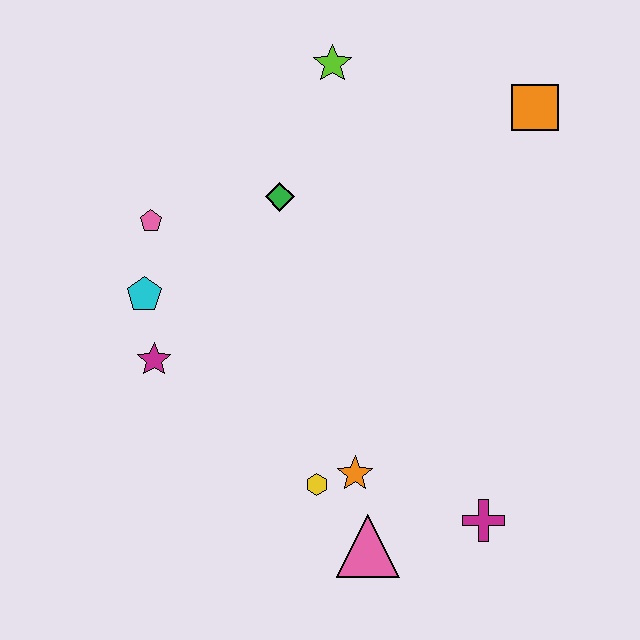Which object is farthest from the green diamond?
The magenta cross is farthest from the green diamond.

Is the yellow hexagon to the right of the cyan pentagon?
Yes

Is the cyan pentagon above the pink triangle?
Yes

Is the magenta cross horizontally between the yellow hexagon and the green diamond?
No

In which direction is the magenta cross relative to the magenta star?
The magenta cross is to the right of the magenta star.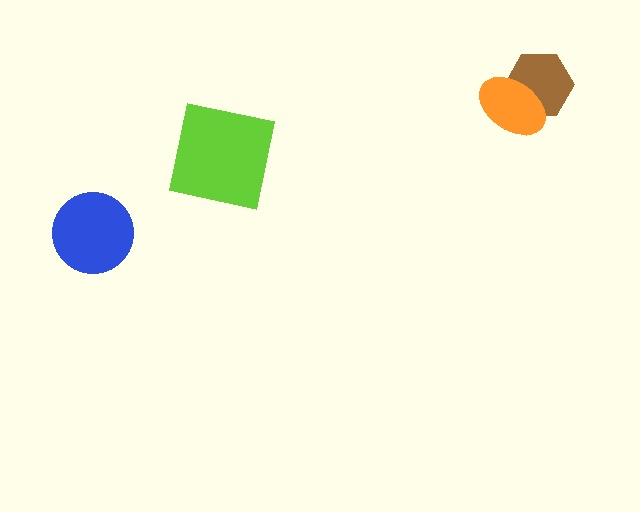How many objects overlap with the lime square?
0 objects overlap with the lime square.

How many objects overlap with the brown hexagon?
1 object overlaps with the brown hexagon.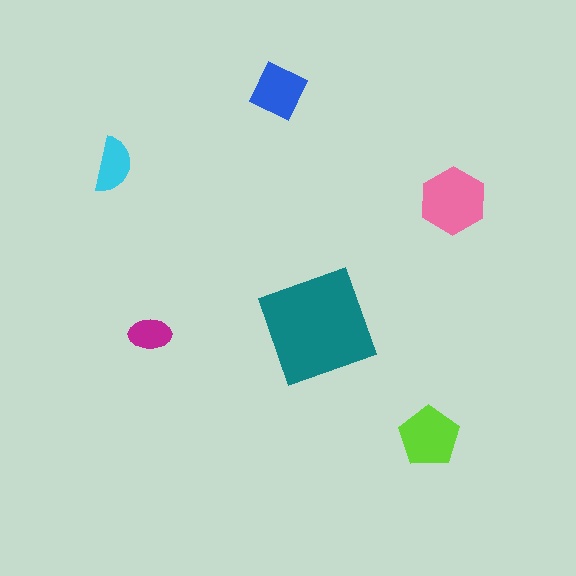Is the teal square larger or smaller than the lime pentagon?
Larger.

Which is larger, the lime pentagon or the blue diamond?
The lime pentagon.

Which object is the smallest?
The magenta ellipse.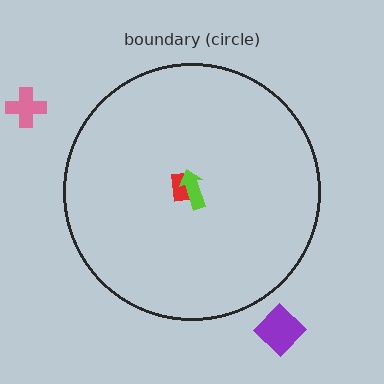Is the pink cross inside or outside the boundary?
Outside.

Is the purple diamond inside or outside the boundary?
Outside.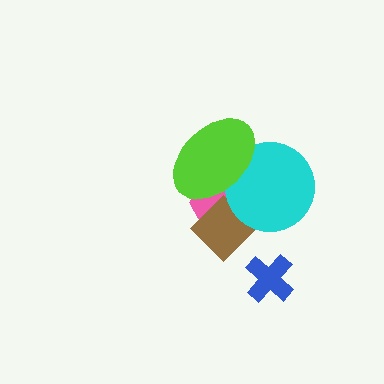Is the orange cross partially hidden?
Yes, it is partially covered by another shape.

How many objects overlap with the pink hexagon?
4 objects overlap with the pink hexagon.